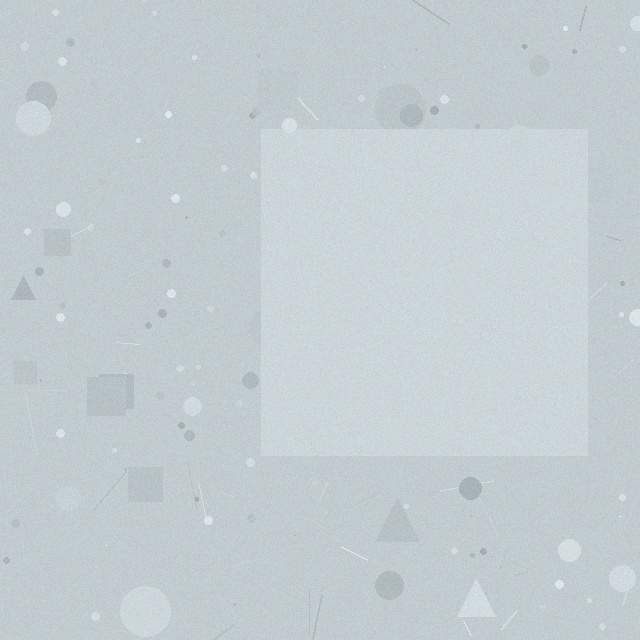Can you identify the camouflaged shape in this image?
The camouflaged shape is a square.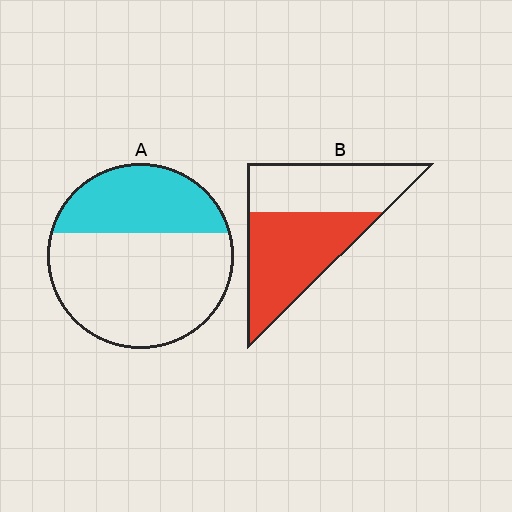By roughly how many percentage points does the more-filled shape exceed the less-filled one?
By roughly 20 percentage points (B over A).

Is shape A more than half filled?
No.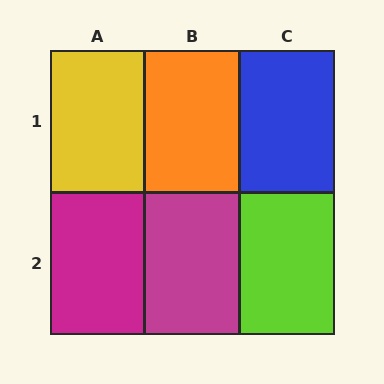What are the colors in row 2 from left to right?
Magenta, magenta, lime.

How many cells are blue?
1 cell is blue.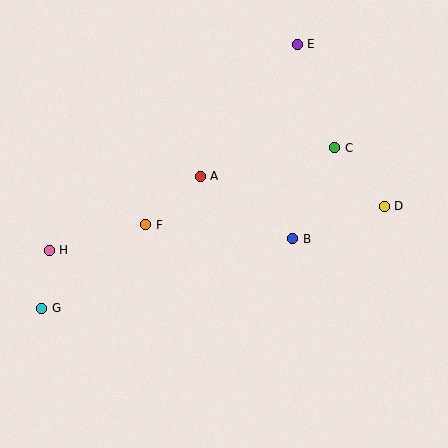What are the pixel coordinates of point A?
Point A is at (200, 176).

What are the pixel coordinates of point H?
Point H is at (49, 250).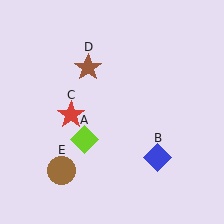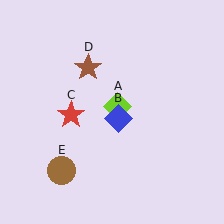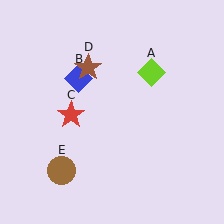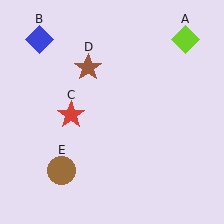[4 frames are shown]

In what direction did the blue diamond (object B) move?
The blue diamond (object B) moved up and to the left.